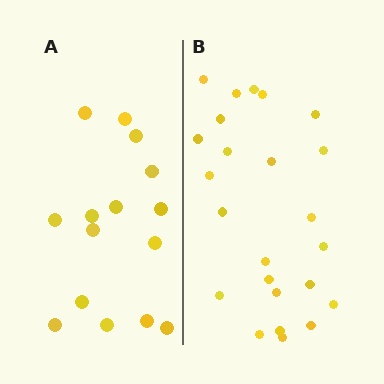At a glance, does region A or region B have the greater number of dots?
Region B (the right region) has more dots.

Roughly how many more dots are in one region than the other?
Region B has roughly 8 or so more dots than region A.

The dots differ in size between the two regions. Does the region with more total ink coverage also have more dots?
No. Region A has more total ink coverage because its dots are larger, but region B actually contains more individual dots. Total area can be misleading — the number of items is what matters here.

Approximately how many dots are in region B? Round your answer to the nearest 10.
About 20 dots. (The exact count is 24, which rounds to 20.)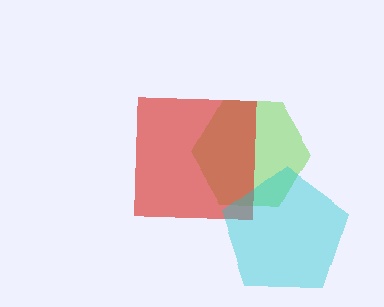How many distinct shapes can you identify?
There are 3 distinct shapes: a lime hexagon, a red square, a cyan pentagon.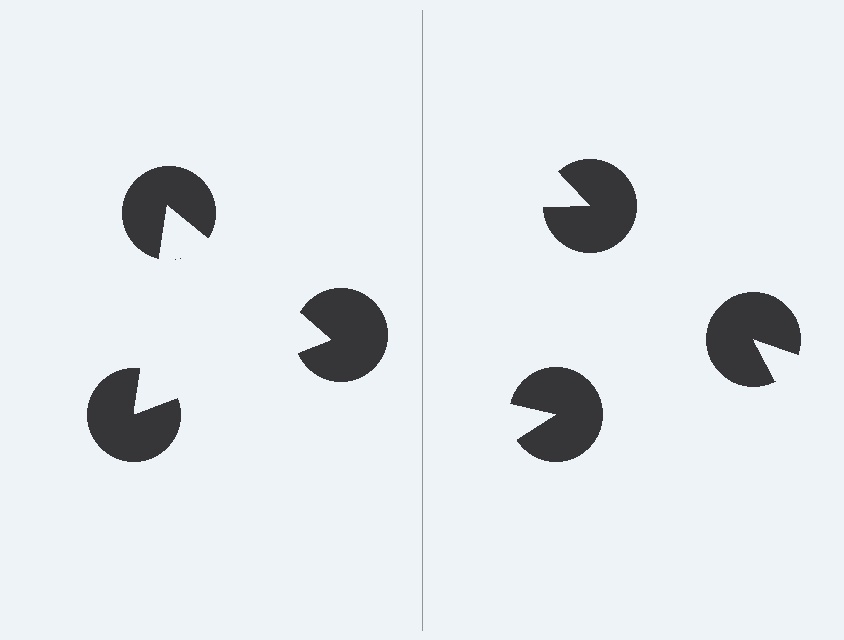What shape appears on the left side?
An illusory triangle.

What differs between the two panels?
The pac-man discs are positioned identically on both sides; only the wedge orientations differ. On the left they align to a triangle; on the right they are misaligned.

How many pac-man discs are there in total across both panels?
6 — 3 on each side.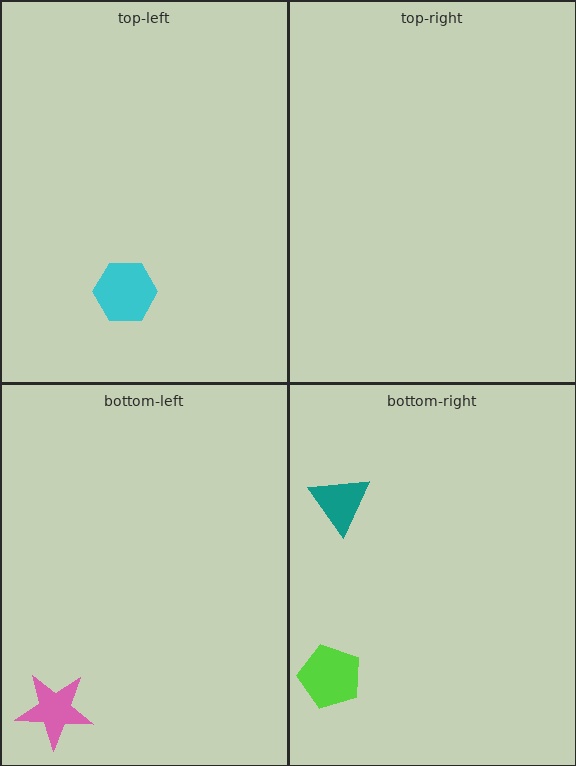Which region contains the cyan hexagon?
The top-left region.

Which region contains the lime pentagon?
The bottom-right region.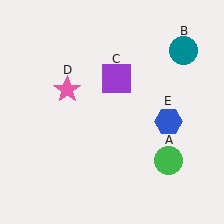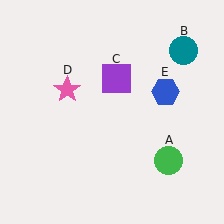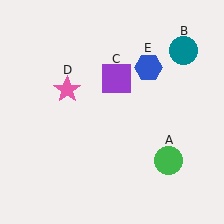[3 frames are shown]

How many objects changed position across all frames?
1 object changed position: blue hexagon (object E).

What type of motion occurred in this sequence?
The blue hexagon (object E) rotated counterclockwise around the center of the scene.